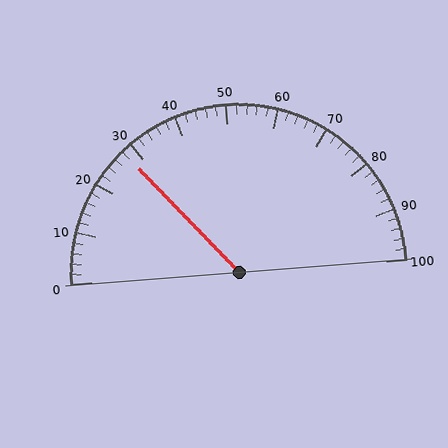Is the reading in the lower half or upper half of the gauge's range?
The reading is in the lower half of the range (0 to 100).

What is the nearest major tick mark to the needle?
The nearest major tick mark is 30.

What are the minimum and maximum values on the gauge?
The gauge ranges from 0 to 100.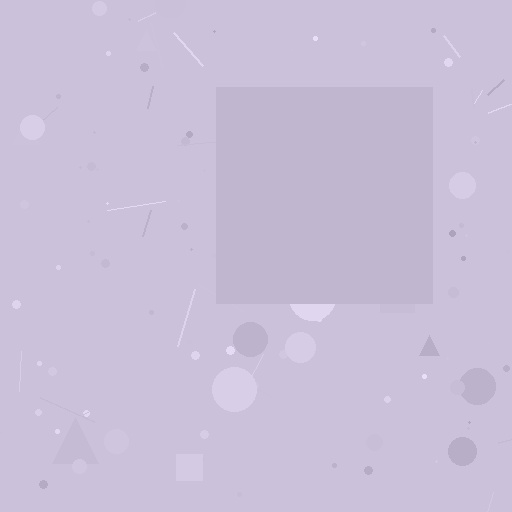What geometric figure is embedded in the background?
A square is embedded in the background.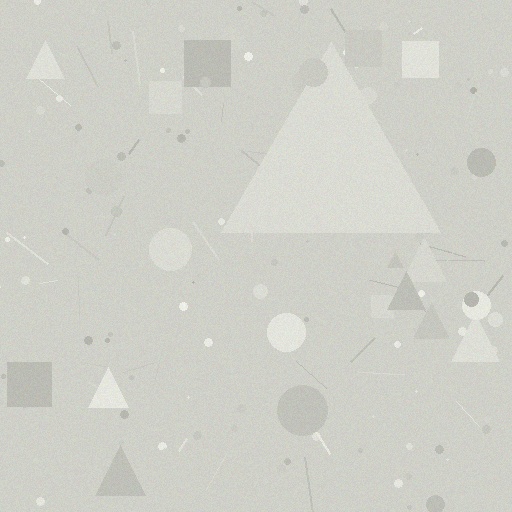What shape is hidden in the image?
A triangle is hidden in the image.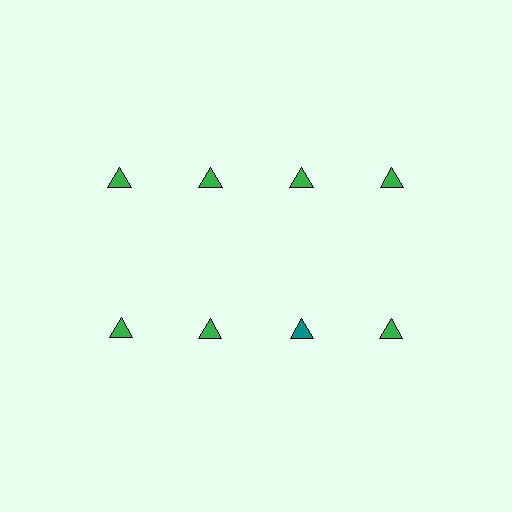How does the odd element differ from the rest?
It has a different color: teal instead of green.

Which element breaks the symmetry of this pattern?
The teal triangle in the second row, center column breaks the symmetry. All other shapes are green triangles.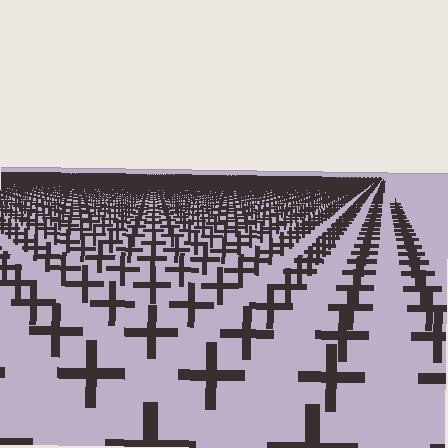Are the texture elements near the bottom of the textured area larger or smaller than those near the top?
Larger. Near the bottom, elements are closer to the viewer and appear at a bigger on-screen size.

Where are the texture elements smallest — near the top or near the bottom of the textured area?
Near the top.